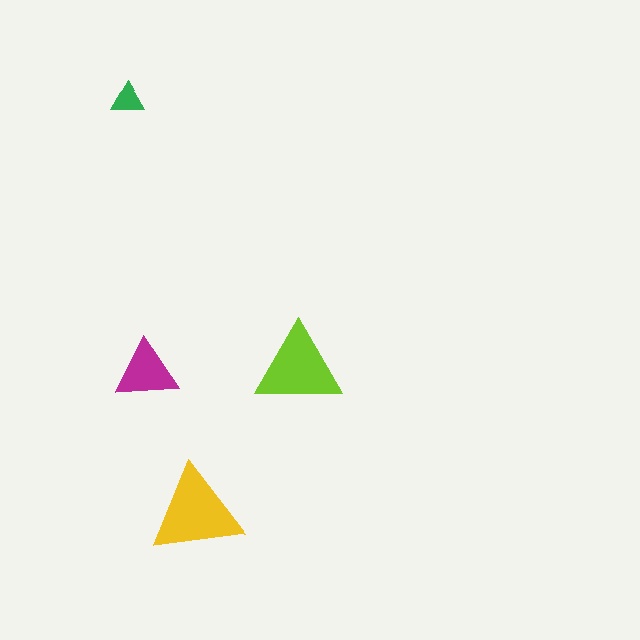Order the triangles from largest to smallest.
the yellow one, the lime one, the magenta one, the green one.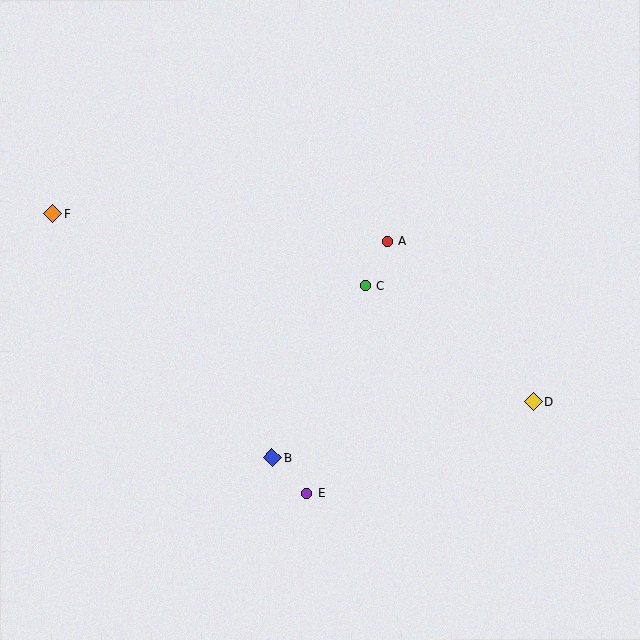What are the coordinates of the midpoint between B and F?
The midpoint between B and F is at (162, 336).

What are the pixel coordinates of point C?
Point C is at (365, 285).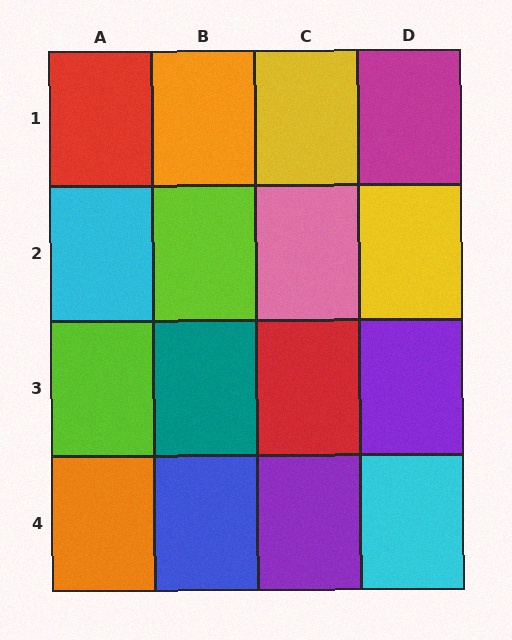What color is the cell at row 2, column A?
Cyan.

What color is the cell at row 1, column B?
Orange.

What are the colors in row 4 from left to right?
Orange, blue, purple, cyan.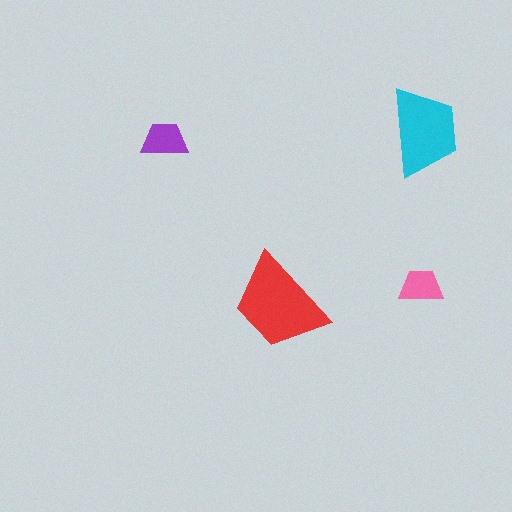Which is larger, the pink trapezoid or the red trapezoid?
The red one.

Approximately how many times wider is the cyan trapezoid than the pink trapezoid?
About 2 times wider.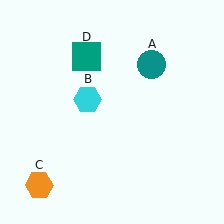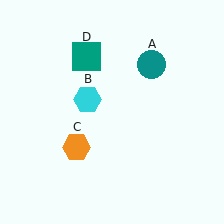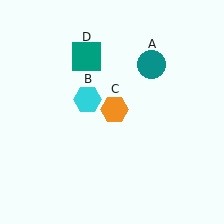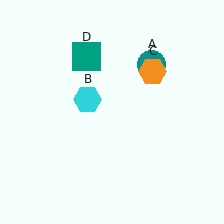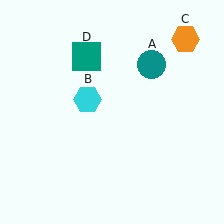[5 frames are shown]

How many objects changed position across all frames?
1 object changed position: orange hexagon (object C).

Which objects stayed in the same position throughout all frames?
Teal circle (object A) and cyan hexagon (object B) and teal square (object D) remained stationary.